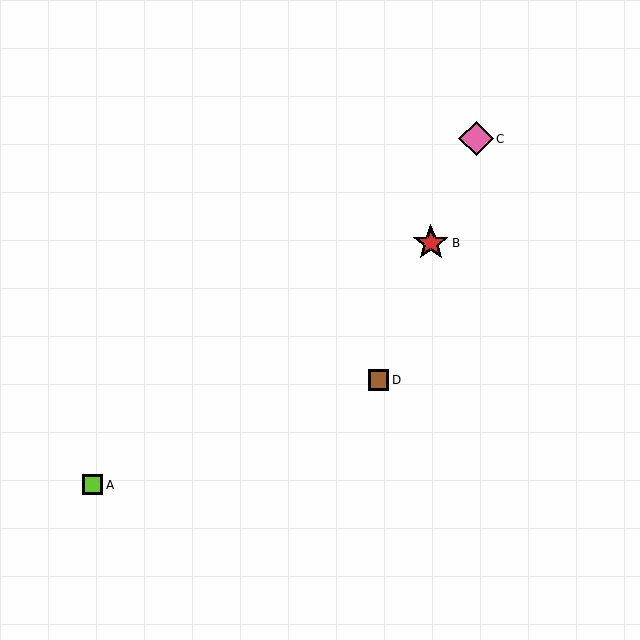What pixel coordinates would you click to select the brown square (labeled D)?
Click at (379, 380) to select the brown square D.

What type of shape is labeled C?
Shape C is a pink diamond.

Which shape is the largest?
The red star (labeled B) is the largest.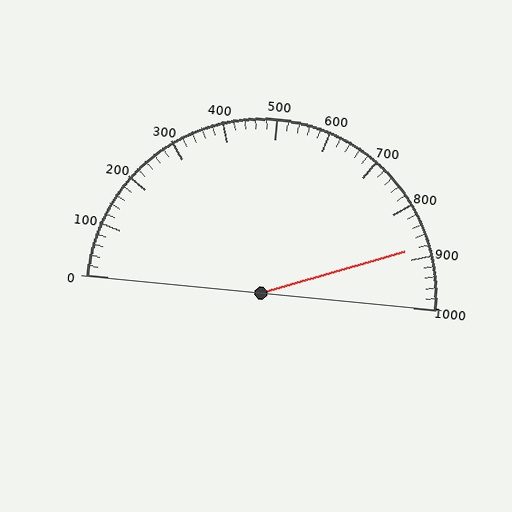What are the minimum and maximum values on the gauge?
The gauge ranges from 0 to 1000.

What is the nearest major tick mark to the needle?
The nearest major tick mark is 900.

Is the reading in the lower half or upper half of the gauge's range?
The reading is in the upper half of the range (0 to 1000).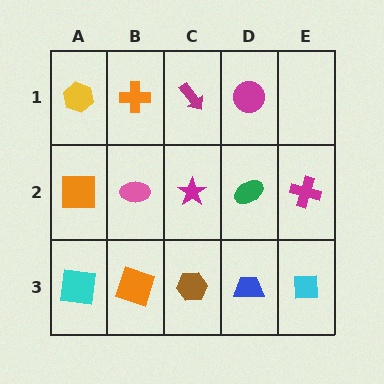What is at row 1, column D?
A magenta circle.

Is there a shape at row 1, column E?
No, that cell is empty.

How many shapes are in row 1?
4 shapes.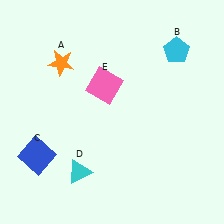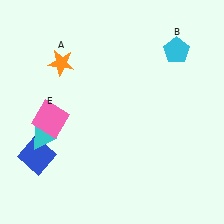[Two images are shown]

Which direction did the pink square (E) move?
The pink square (E) moved left.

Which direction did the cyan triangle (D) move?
The cyan triangle (D) moved left.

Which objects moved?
The objects that moved are: the cyan triangle (D), the pink square (E).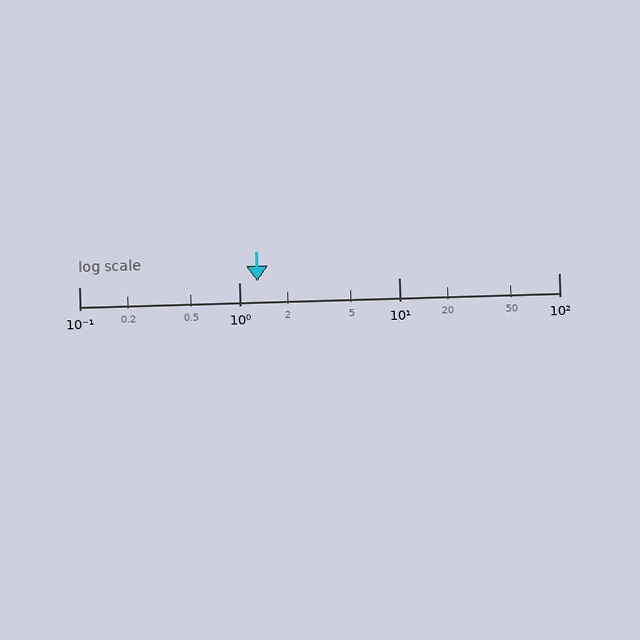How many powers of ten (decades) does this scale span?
The scale spans 3 decades, from 0.1 to 100.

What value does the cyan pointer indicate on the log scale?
The pointer indicates approximately 1.3.